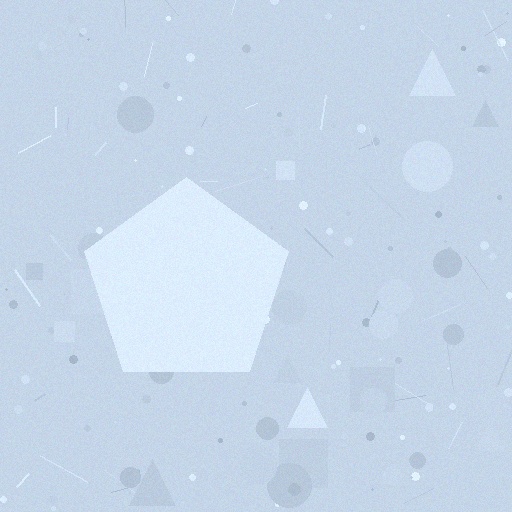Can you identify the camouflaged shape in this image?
The camouflaged shape is a pentagon.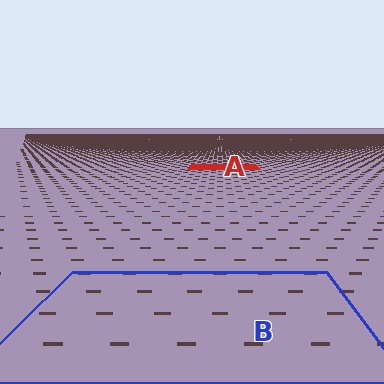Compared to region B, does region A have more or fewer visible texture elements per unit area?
Region A has more texture elements per unit area — they are packed more densely because it is farther away.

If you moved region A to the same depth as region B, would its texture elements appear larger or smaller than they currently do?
They would appear larger. At a closer depth, the same texture elements are projected at a bigger on-screen size.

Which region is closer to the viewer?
Region B is closer. The texture elements there are larger and more spread out.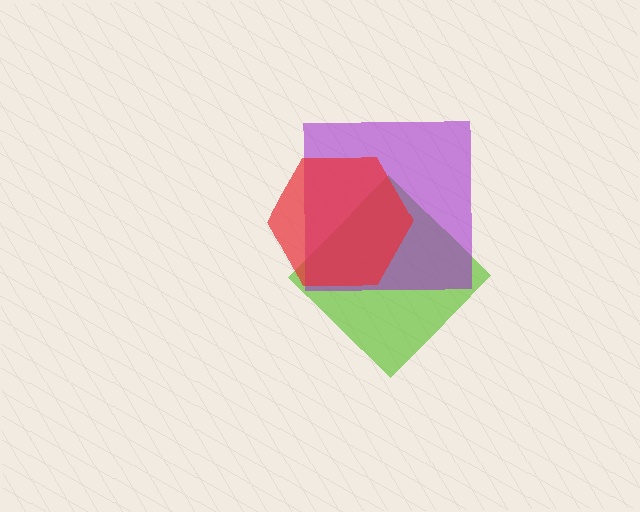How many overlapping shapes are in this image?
There are 3 overlapping shapes in the image.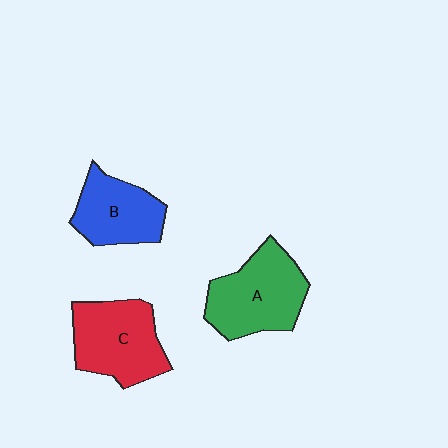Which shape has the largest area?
Shape A (green).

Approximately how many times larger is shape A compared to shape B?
Approximately 1.3 times.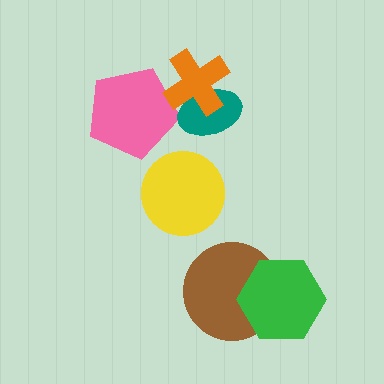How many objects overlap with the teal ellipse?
1 object overlaps with the teal ellipse.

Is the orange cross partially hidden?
No, no other shape covers it.